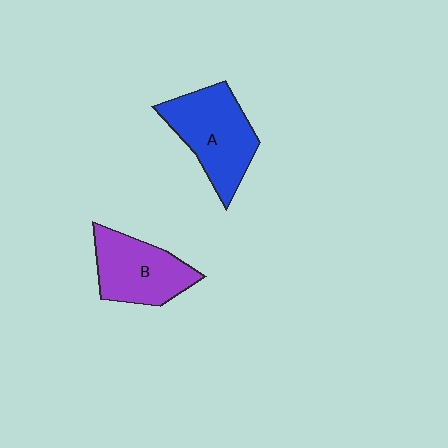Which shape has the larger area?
Shape A (blue).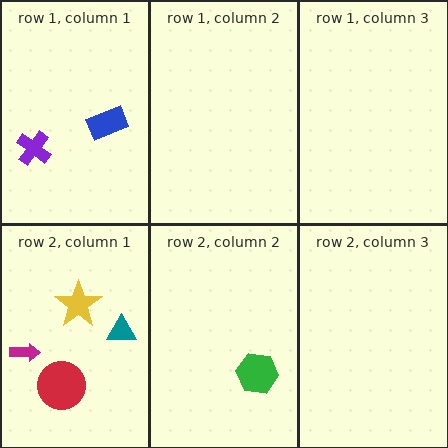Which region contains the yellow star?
The row 2, column 1 region.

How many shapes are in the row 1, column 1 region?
2.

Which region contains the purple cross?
The row 1, column 1 region.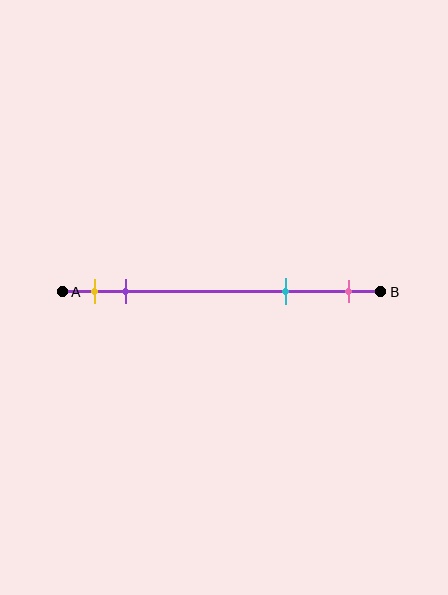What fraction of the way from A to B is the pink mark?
The pink mark is approximately 90% (0.9) of the way from A to B.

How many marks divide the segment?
There are 4 marks dividing the segment.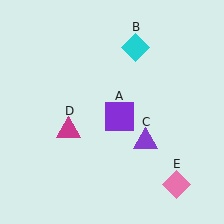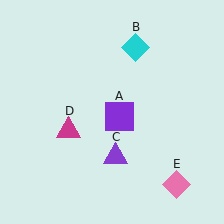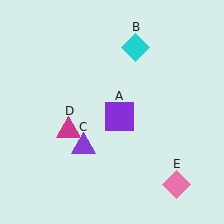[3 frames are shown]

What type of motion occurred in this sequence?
The purple triangle (object C) rotated clockwise around the center of the scene.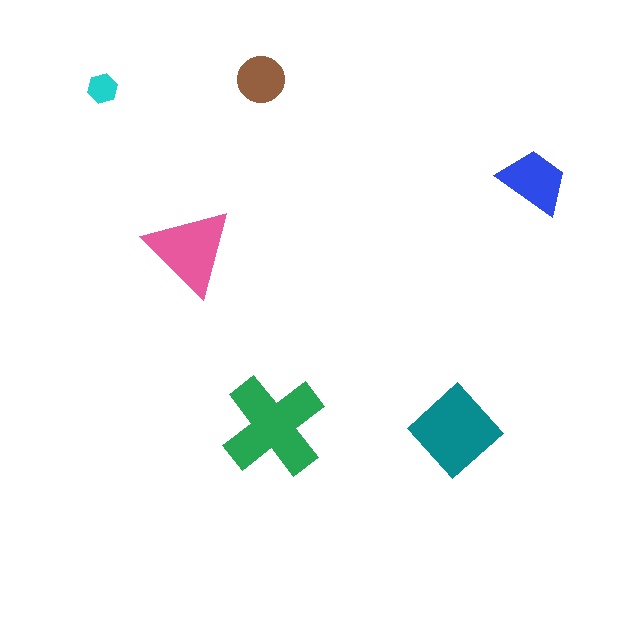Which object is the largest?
The green cross.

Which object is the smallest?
The cyan hexagon.